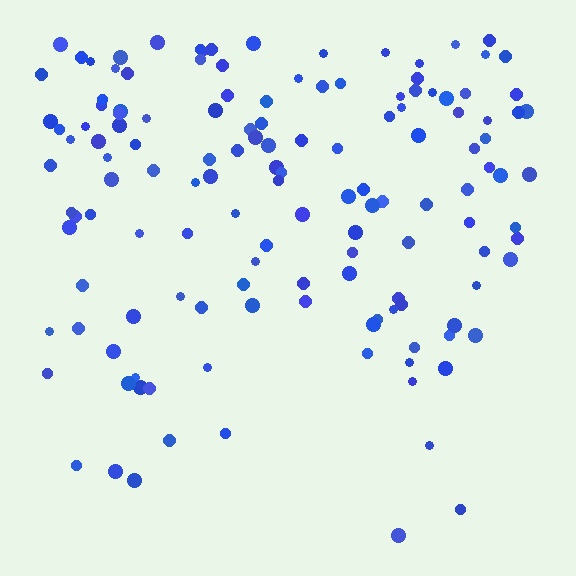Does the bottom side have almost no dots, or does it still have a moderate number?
Still a moderate number, just noticeably fewer than the top.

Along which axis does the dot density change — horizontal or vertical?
Vertical.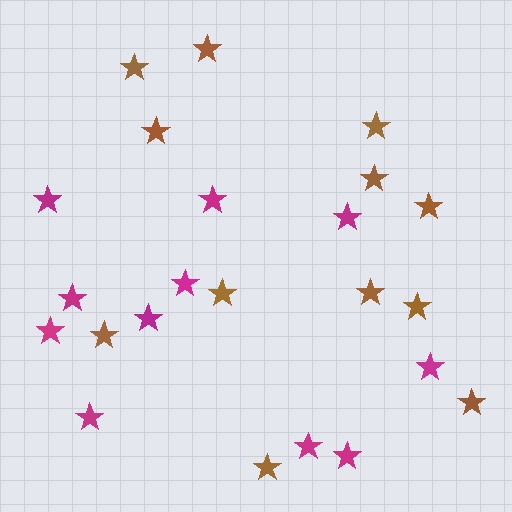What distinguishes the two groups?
There are 2 groups: one group of brown stars (12) and one group of magenta stars (11).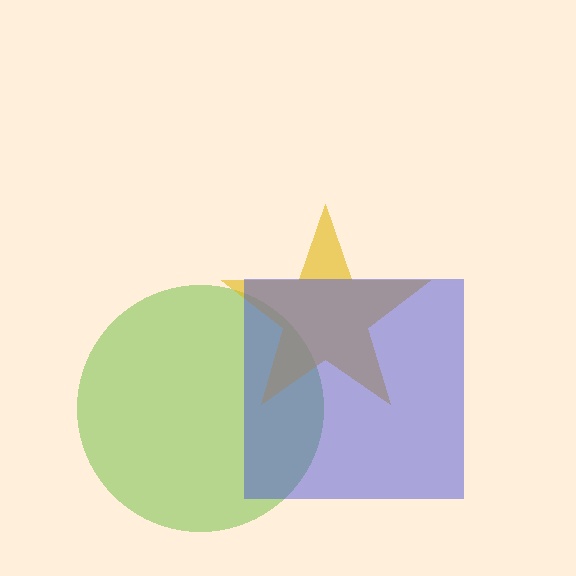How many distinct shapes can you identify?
There are 3 distinct shapes: a lime circle, a yellow star, a blue square.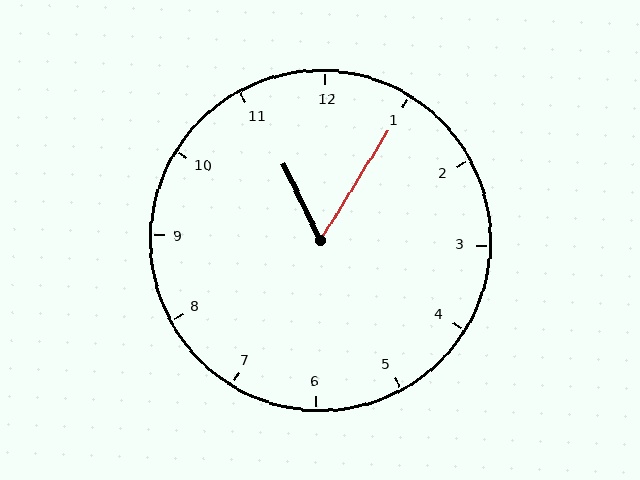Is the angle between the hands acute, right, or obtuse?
It is acute.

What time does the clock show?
11:05.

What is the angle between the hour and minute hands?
Approximately 58 degrees.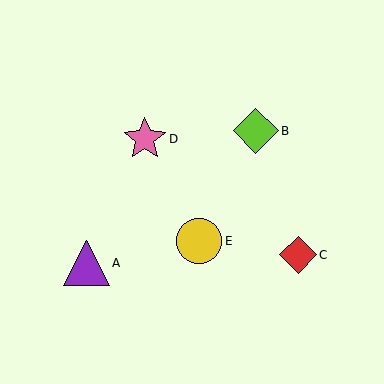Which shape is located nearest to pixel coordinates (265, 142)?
The lime diamond (labeled B) at (256, 131) is nearest to that location.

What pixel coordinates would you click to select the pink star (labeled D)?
Click at (145, 139) to select the pink star D.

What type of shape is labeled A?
Shape A is a purple triangle.